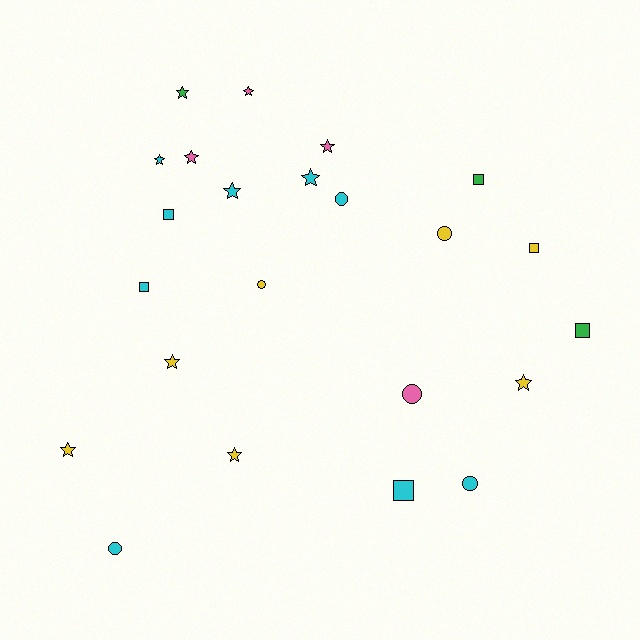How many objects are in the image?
There are 23 objects.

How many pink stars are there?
There are 3 pink stars.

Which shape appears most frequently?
Star, with 11 objects.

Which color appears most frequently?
Cyan, with 9 objects.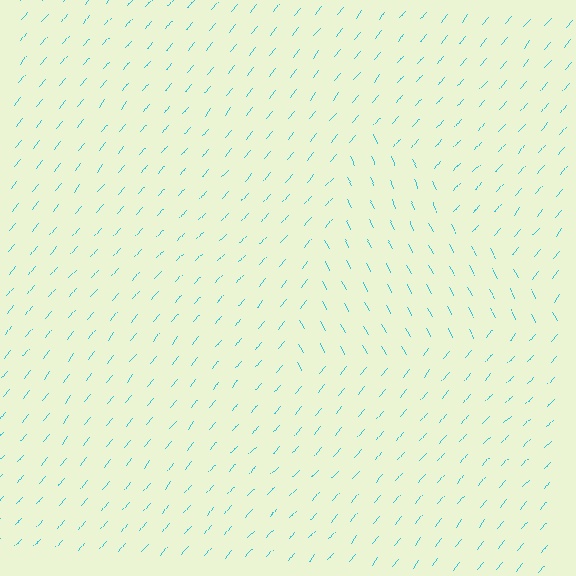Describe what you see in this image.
The image is filled with small cyan line segments. A triangle region in the image has lines oriented differently from the surrounding lines, creating a visible texture boundary.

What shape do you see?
I see a triangle.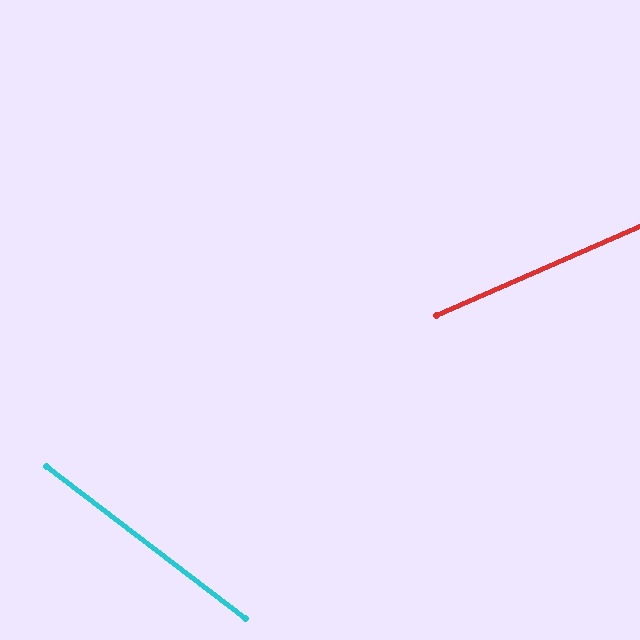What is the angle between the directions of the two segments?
Approximately 61 degrees.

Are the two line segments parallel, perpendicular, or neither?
Neither parallel nor perpendicular — they differ by about 61°.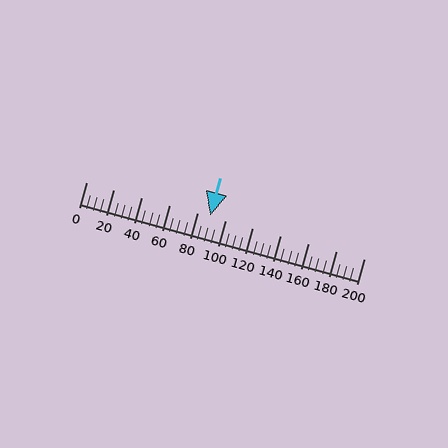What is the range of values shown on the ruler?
The ruler shows values from 0 to 200.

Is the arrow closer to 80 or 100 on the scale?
The arrow is closer to 80.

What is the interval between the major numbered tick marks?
The major tick marks are spaced 20 units apart.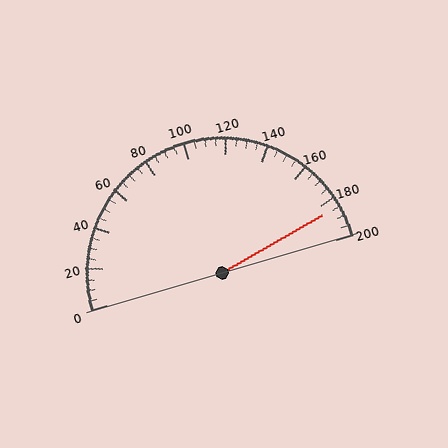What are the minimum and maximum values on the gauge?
The gauge ranges from 0 to 200.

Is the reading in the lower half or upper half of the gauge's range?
The reading is in the upper half of the range (0 to 200).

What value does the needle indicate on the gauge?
The needle indicates approximately 185.